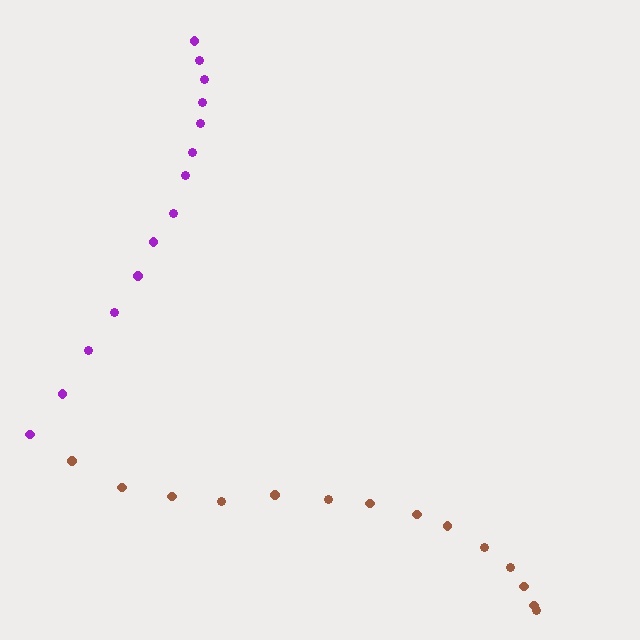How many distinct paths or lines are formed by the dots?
There are 2 distinct paths.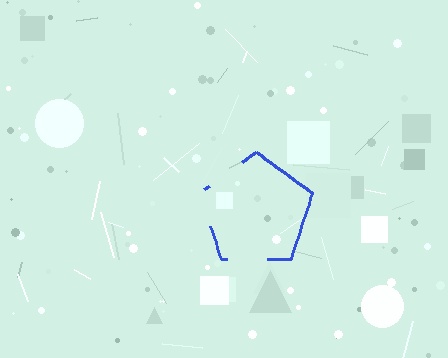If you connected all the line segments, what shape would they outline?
They would outline a pentagon.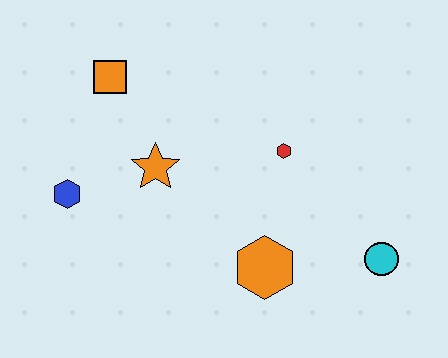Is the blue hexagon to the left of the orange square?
Yes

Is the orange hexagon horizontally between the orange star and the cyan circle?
Yes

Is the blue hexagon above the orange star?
No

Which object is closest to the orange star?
The blue hexagon is closest to the orange star.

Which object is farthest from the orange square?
The cyan circle is farthest from the orange square.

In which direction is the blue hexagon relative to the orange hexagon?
The blue hexagon is to the left of the orange hexagon.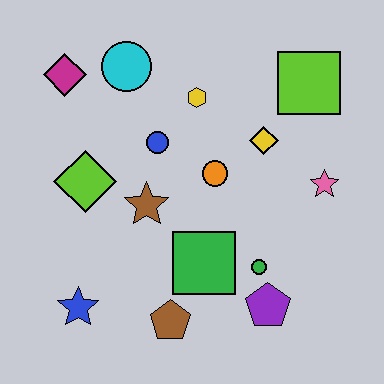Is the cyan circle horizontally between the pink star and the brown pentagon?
No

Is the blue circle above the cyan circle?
No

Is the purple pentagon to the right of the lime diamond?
Yes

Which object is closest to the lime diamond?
The brown star is closest to the lime diamond.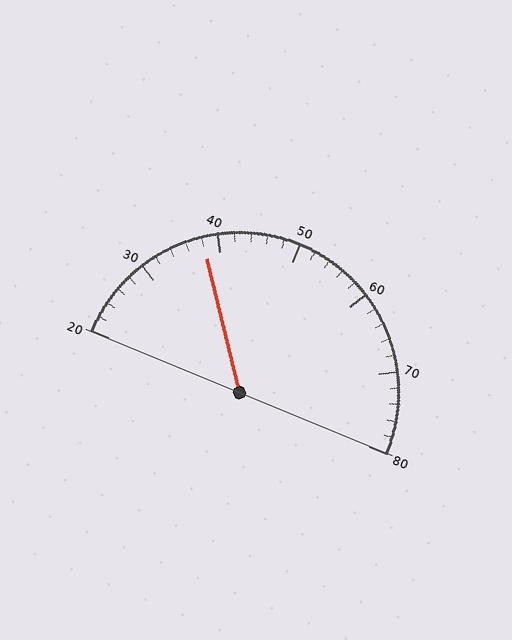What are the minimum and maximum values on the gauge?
The gauge ranges from 20 to 80.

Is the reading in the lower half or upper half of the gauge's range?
The reading is in the lower half of the range (20 to 80).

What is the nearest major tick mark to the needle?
The nearest major tick mark is 40.